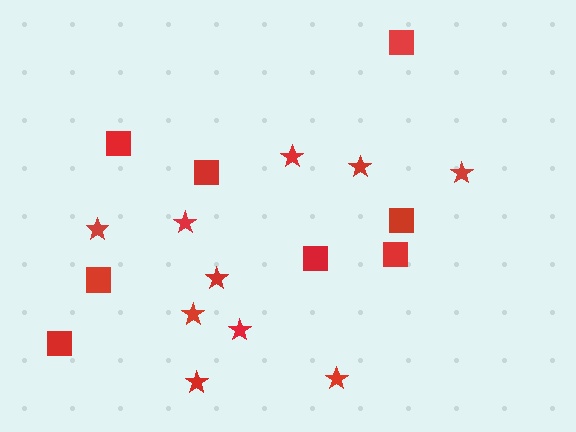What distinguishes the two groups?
There are 2 groups: one group of squares (8) and one group of stars (10).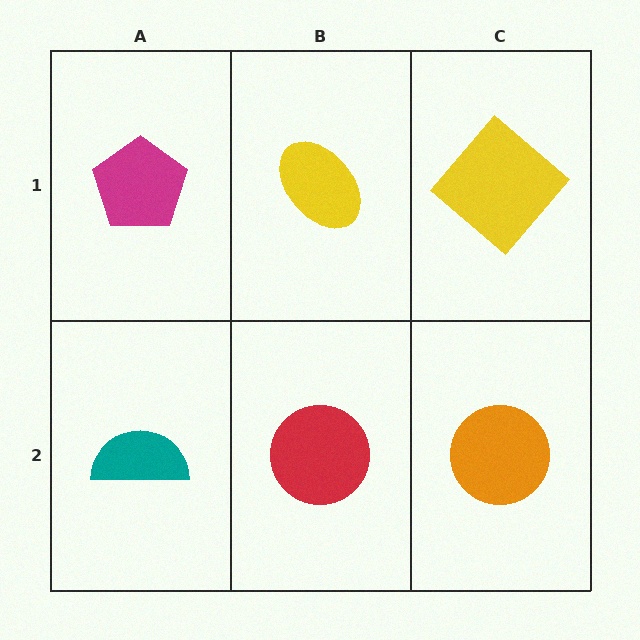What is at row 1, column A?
A magenta pentagon.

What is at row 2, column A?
A teal semicircle.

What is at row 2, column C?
An orange circle.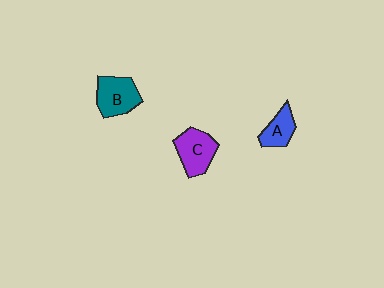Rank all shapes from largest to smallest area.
From largest to smallest: C (purple), B (teal), A (blue).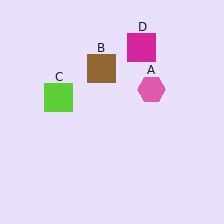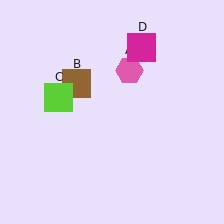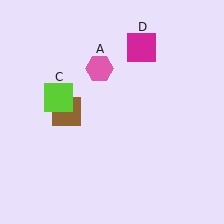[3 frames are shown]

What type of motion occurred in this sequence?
The pink hexagon (object A), brown square (object B) rotated counterclockwise around the center of the scene.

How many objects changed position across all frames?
2 objects changed position: pink hexagon (object A), brown square (object B).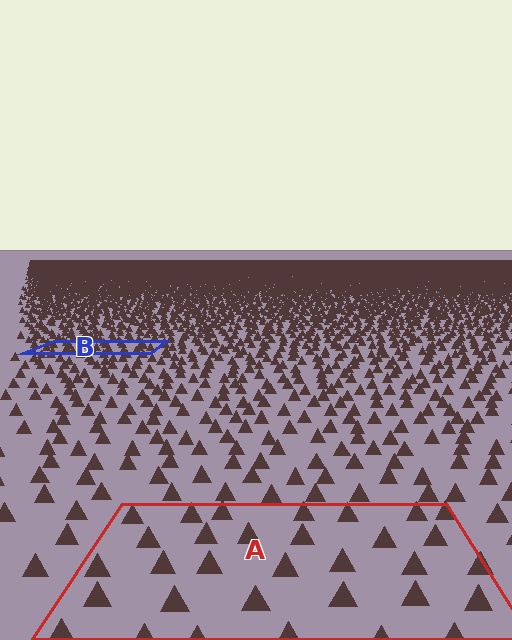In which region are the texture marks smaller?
The texture marks are smaller in region B, because it is farther away.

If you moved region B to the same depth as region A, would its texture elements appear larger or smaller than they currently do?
They would appear larger. At a closer depth, the same texture elements are projected at a bigger on-screen size.